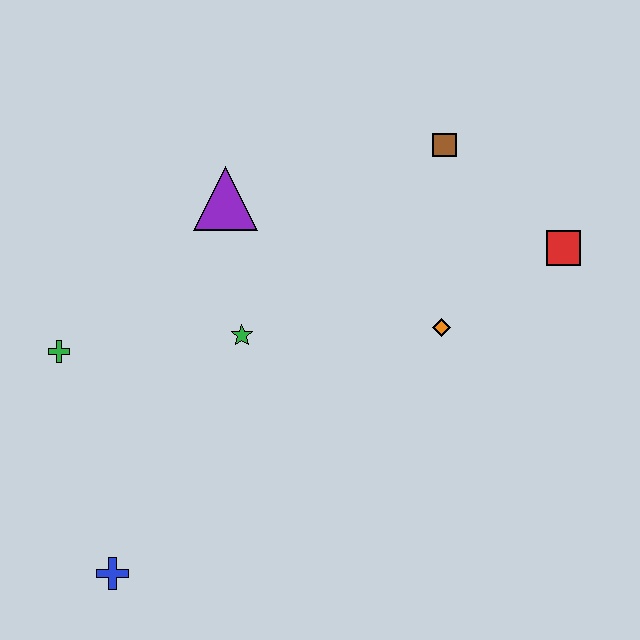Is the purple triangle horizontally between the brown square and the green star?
No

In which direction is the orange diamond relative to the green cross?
The orange diamond is to the right of the green cross.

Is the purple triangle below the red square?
No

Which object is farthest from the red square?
The blue cross is farthest from the red square.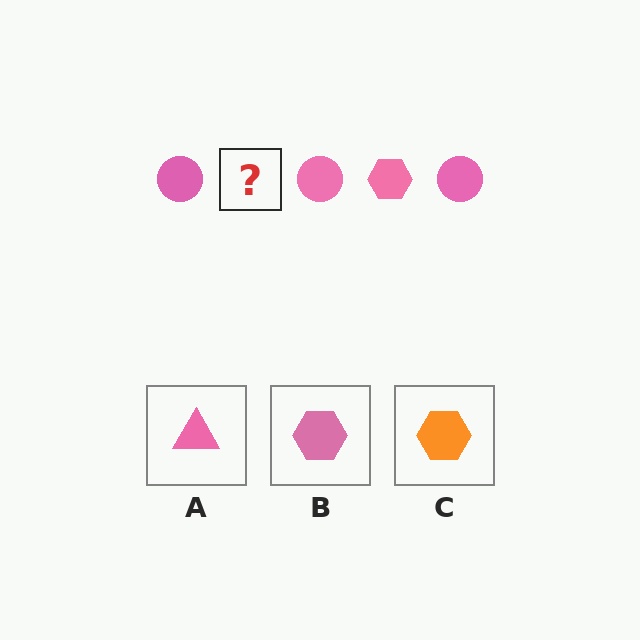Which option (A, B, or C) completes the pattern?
B.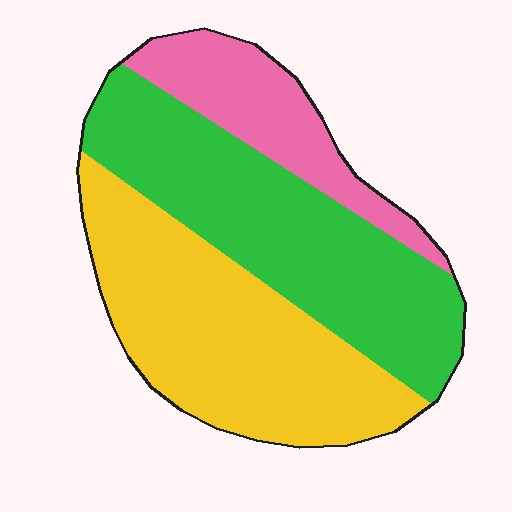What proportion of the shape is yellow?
Yellow takes up about two fifths (2/5) of the shape.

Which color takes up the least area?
Pink, at roughly 20%.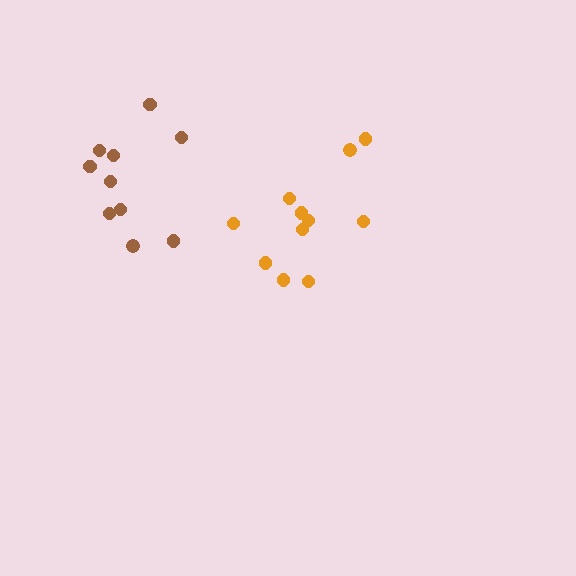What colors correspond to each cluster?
The clusters are colored: orange, brown.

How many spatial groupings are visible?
There are 2 spatial groupings.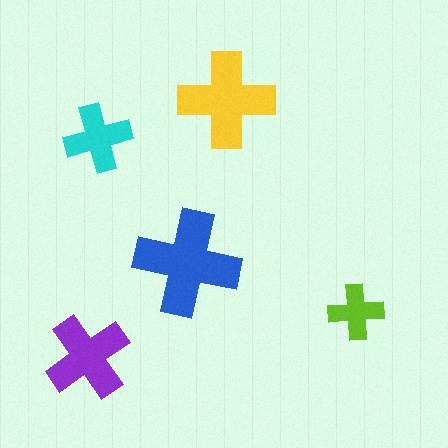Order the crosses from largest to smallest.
the blue one, the yellow one, the purple one, the cyan one, the lime one.